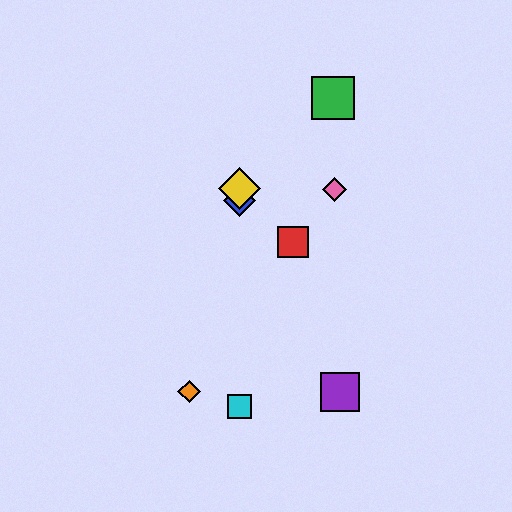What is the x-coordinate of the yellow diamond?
The yellow diamond is at x≈239.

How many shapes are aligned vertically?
3 shapes (the blue diamond, the yellow diamond, the cyan square) are aligned vertically.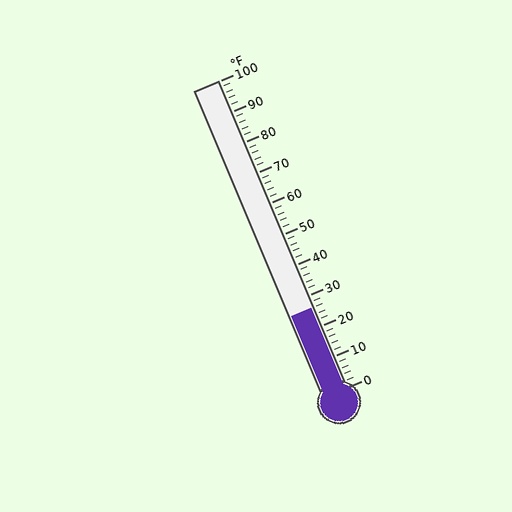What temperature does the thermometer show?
The thermometer shows approximately 26°F.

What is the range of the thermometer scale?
The thermometer scale ranges from 0°F to 100°F.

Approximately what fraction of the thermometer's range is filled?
The thermometer is filled to approximately 25% of its range.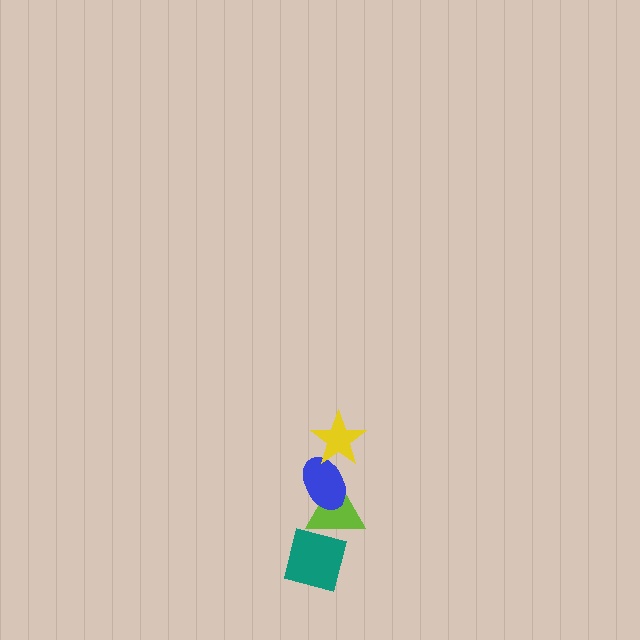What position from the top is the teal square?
The teal square is 4th from the top.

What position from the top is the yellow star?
The yellow star is 1st from the top.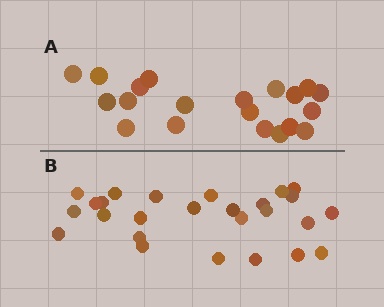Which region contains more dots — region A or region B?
Region B (the bottom region) has more dots.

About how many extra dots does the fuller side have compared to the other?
Region B has about 6 more dots than region A.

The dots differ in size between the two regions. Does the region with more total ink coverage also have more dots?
No. Region A has more total ink coverage because its dots are larger, but region B actually contains more individual dots. Total area can be misleading — the number of items is what matters here.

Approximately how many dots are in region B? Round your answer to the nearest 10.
About 30 dots. (The exact count is 26, which rounds to 30.)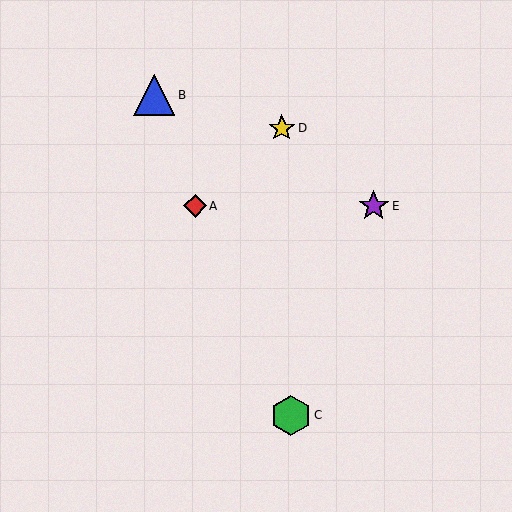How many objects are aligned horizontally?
2 objects (A, E) are aligned horizontally.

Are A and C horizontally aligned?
No, A is at y≈206 and C is at y≈415.